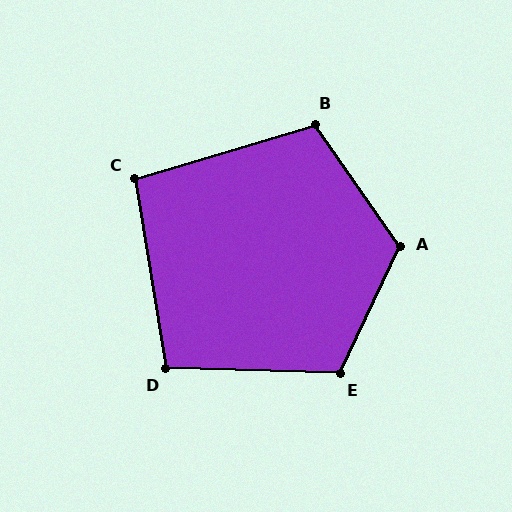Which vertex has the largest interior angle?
A, at approximately 120 degrees.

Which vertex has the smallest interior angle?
C, at approximately 97 degrees.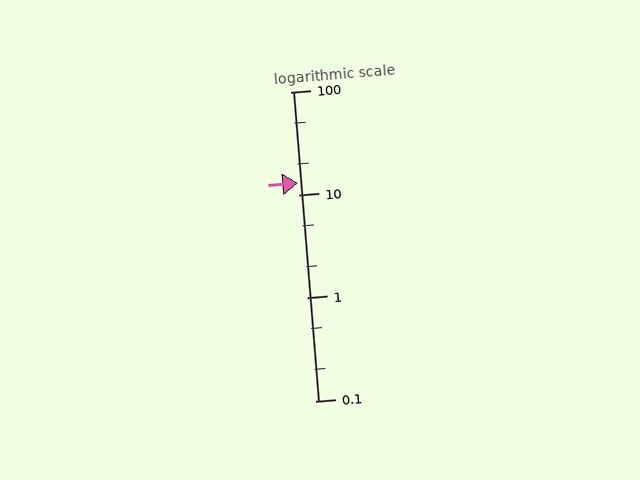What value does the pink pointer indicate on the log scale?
The pointer indicates approximately 13.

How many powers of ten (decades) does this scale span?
The scale spans 3 decades, from 0.1 to 100.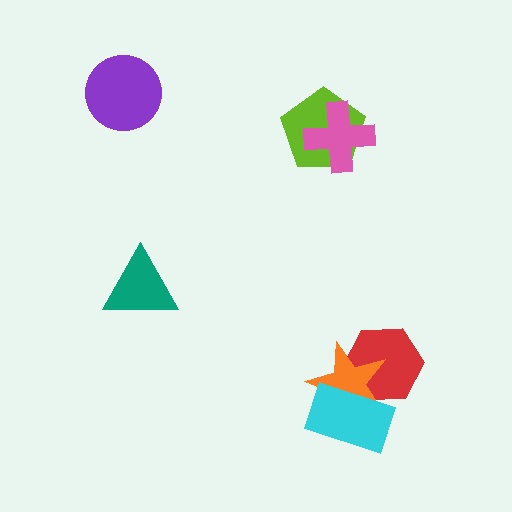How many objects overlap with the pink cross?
1 object overlaps with the pink cross.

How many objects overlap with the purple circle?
0 objects overlap with the purple circle.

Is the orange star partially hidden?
Yes, it is partially covered by another shape.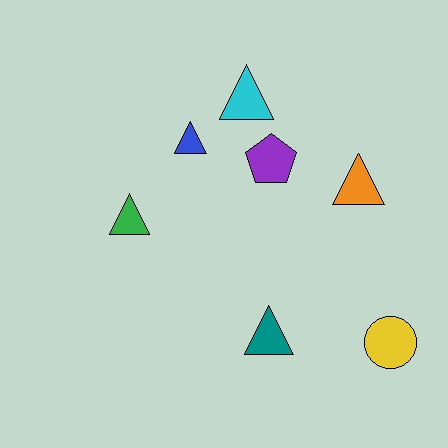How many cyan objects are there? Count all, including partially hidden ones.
There is 1 cyan object.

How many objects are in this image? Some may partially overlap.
There are 7 objects.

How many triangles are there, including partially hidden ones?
There are 5 triangles.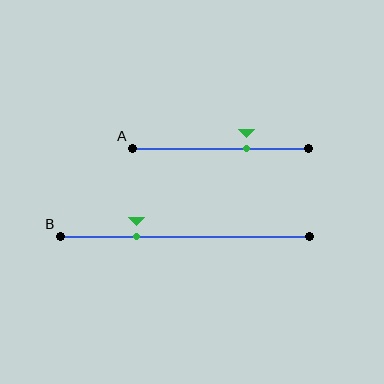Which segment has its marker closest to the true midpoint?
Segment A has its marker closest to the true midpoint.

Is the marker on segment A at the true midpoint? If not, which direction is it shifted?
No, the marker on segment A is shifted to the right by about 15% of the segment length.